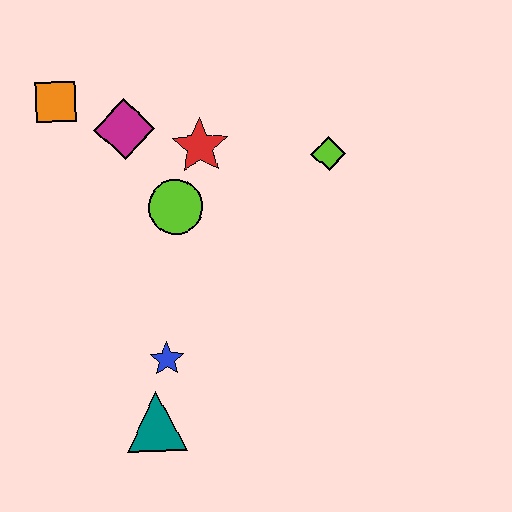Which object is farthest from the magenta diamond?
The teal triangle is farthest from the magenta diamond.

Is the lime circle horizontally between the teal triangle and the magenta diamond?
No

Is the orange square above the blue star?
Yes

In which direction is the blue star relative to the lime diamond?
The blue star is below the lime diamond.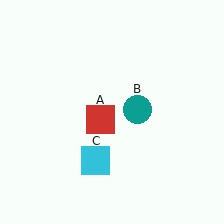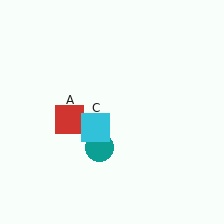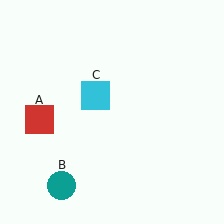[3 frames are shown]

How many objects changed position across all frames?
3 objects changed position: red square (object A), teal circle (object B), cyan square (object C).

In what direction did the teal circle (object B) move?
The teal circle (object B) moved down and to the left.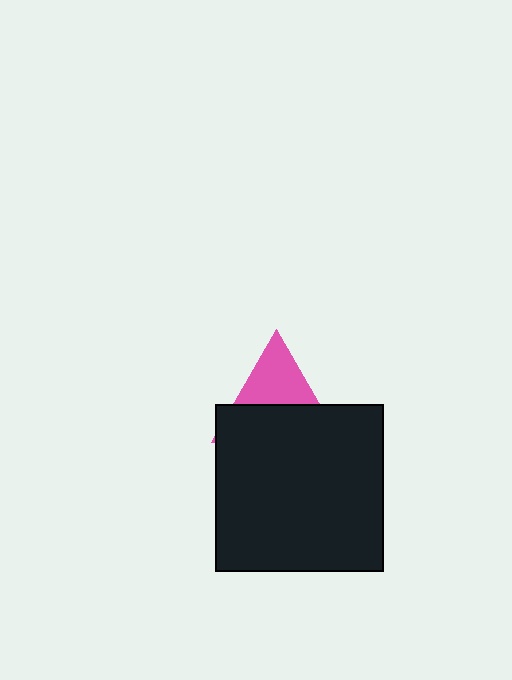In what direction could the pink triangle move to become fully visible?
The pink triangle could move up. That would shift it out from behind the black square entirely.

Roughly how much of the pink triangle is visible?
A small part of it is visible (roughly 43%).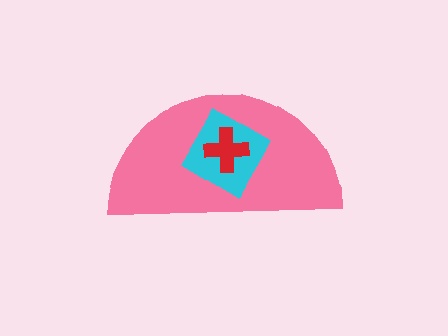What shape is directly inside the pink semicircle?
The cyan diamond.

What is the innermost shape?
The red cross.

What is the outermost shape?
The pink semicircle.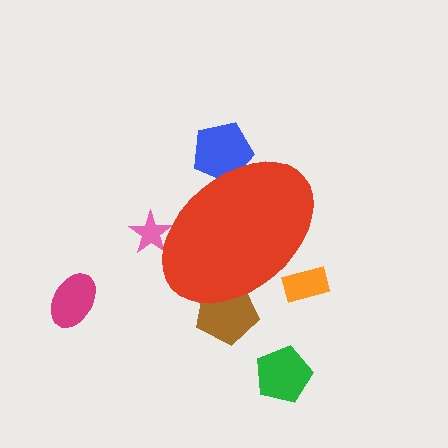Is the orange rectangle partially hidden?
Yes, the orange rectangle is partially hidden behind the red ellipse.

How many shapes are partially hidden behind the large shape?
4 shapes are partially hidden.